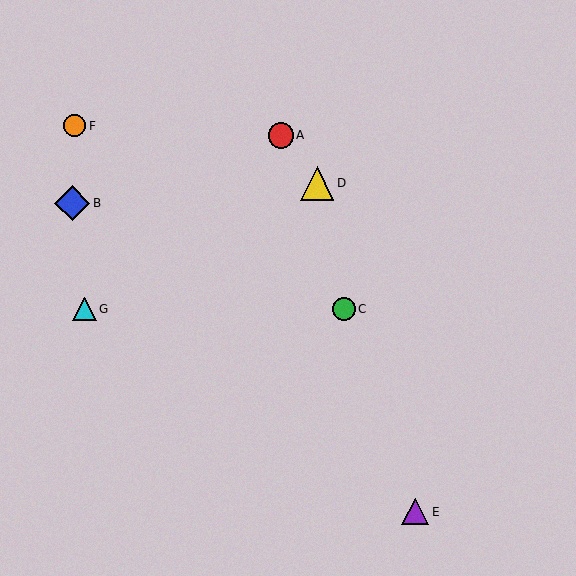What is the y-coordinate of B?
Object B is at y≈203.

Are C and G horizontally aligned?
Yes, both are at y≈309.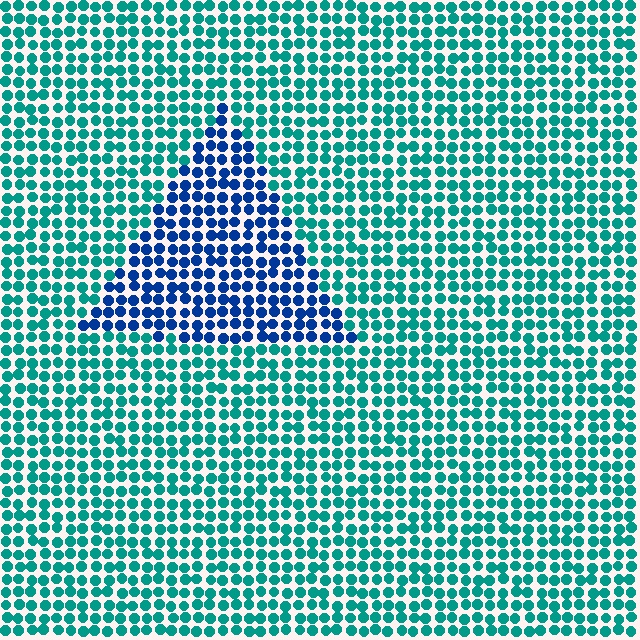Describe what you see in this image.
The image is filled with small teal elements in a uniform arrangement. A triangle-shaped region is visible where the elements are tinted to a slightly different hue, forming a subtle color boundary.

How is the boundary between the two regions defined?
The boundary is defined purely by a slight shift in hue (about 46 degrees). Spacing, size, and orientation are identical on both sides.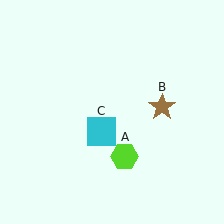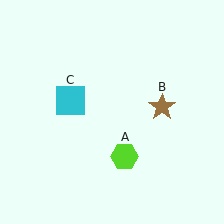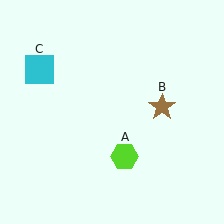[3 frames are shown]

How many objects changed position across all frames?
1 object changed position: cyan square (object C).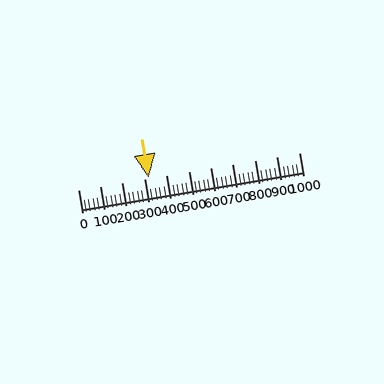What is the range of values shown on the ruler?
The ruler shows values from 0 to 1000.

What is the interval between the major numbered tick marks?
The major tick marks are spaced 100 units apart.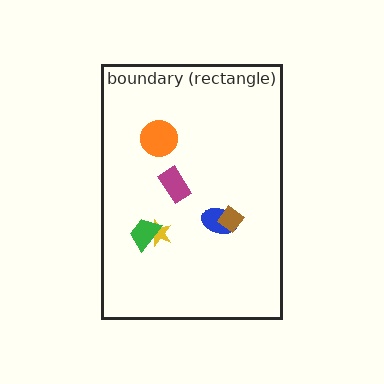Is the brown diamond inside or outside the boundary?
Inside.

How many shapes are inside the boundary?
6 inside, 0 outside.